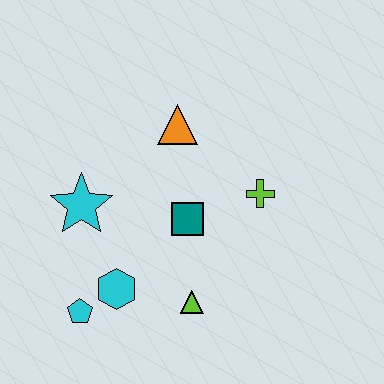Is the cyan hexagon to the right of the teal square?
No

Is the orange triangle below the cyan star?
No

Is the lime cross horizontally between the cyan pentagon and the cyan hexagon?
No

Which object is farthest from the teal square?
The cyan pentagon is farthest from the teal square.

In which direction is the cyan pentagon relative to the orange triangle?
The cyan pentagon is below the orange triangle.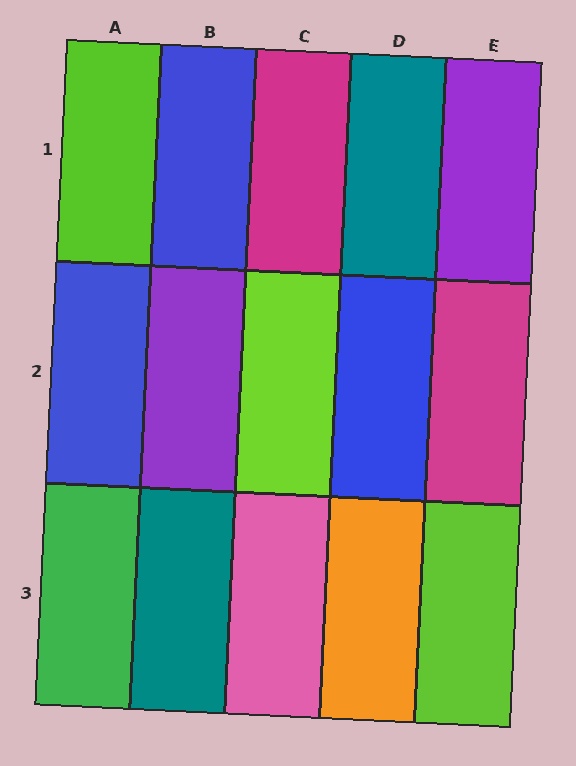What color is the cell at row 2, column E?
Magenta.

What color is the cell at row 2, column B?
Purple.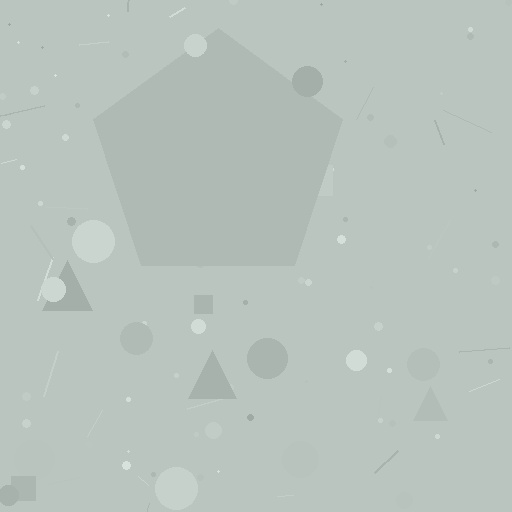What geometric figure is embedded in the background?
A pentagon is embedded in the background.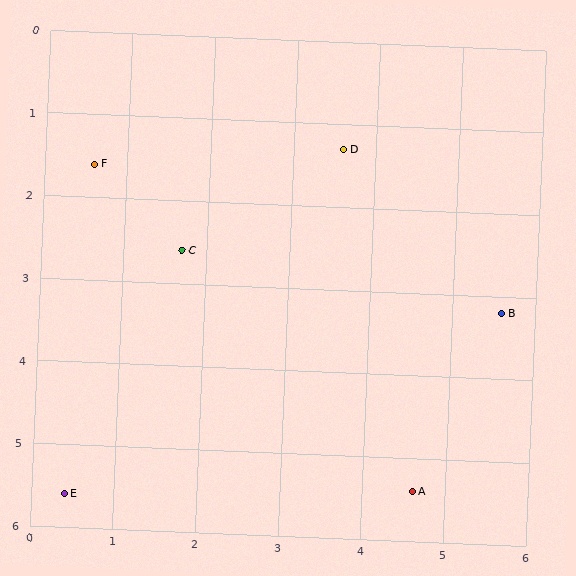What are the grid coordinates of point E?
Point E is at approximately (0.4, 5.6).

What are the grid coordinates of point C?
Point C is at approximately (1.7, 2.6).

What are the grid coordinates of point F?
Point F is at approximately (0.6, 1.6).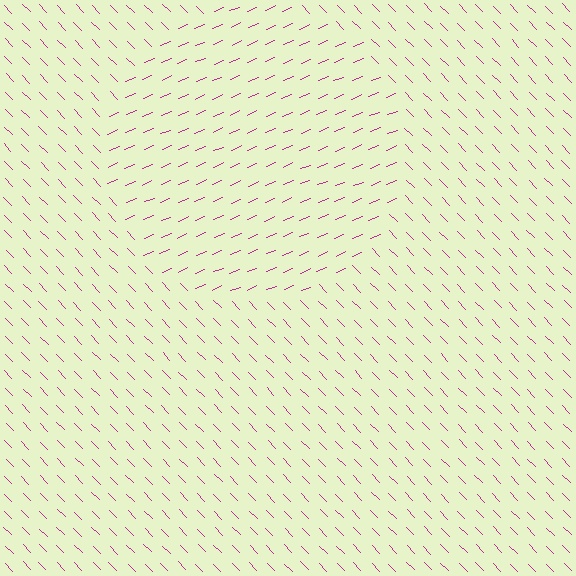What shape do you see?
I see a circle.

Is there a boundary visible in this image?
Yes, there is a texture boundary formed by a change in line orientation.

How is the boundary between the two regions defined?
The boundary is defined purely by a change in line orientation (approximately 68 degrees difference). All lines are the same color and thickness.